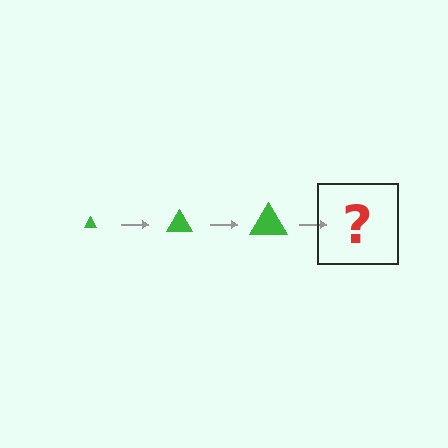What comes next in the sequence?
The next element should be a green triangle, larger than the previous one.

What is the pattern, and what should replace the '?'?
The pattern is that the triangle gets progressively larger each step. The '?' should be a green triangle, larger than the previous one.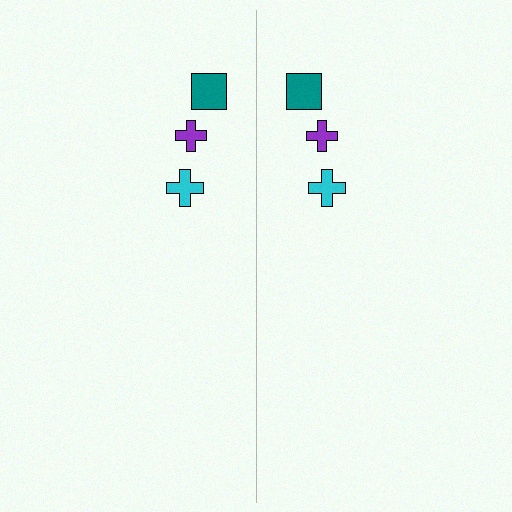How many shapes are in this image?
There are 6 shapes in this image.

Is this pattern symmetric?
Yes, this pattern has bilateral (reflection) symmetry.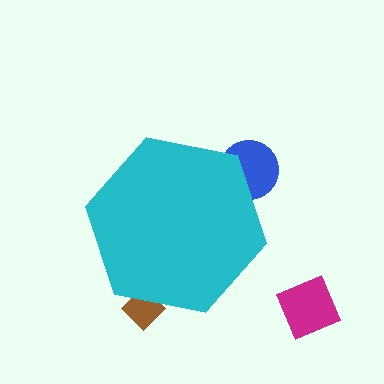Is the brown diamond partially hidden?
Yes, the brown diamond is partially hidden behind the cyan hexagon.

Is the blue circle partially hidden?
Yes, the blue circle is partially hidden behind the cyan hexagon.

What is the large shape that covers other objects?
A cyan hexagon.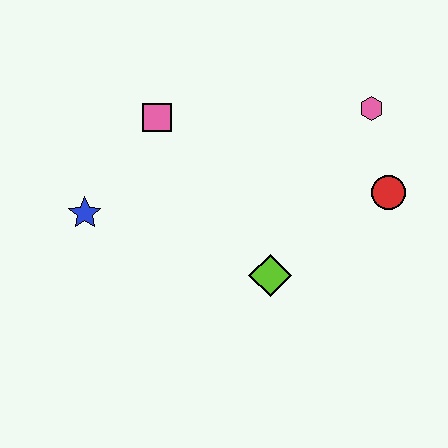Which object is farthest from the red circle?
The blue star is farthest from the red circle.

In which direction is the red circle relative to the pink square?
The red circle is to the right of the pink square.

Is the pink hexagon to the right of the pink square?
Yes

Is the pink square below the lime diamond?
No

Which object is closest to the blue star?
The pink square is closest to the blue star.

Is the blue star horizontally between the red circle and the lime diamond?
No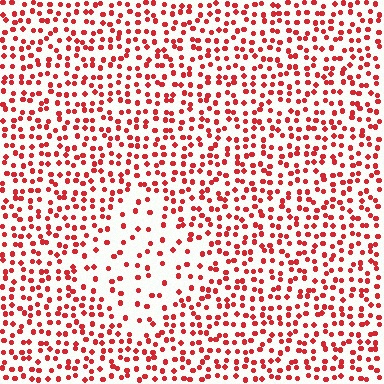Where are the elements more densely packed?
The elements are more densely packed outside the diamond boundary.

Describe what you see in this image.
The image contains small red elements arranged at two different densities. A diamond-shaped region is visible where the elements are less densely packed than the surrounding area.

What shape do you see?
I see a diamond.